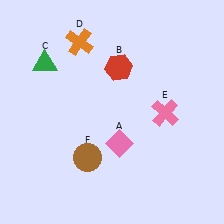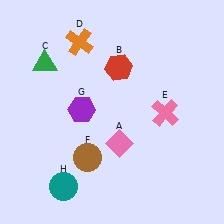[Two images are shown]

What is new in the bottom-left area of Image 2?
A teal circle (H) was added in the bottom-left area of Image 2.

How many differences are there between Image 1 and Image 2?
There are 2 differences between the two images.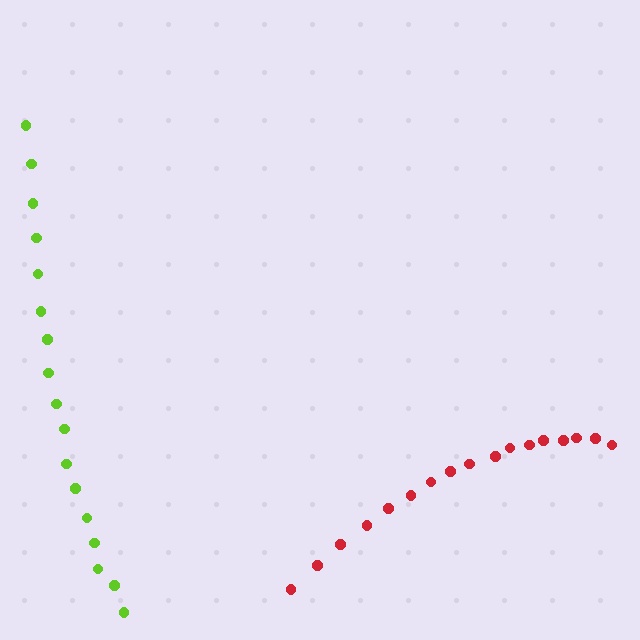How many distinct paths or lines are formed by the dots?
There are 2 distinct paths.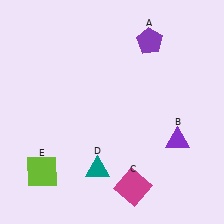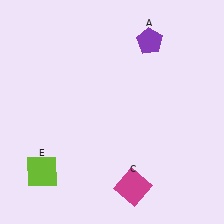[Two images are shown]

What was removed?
The purple triangle (B), the teal triangle (D) were removed in Image 2.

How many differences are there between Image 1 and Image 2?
There are 2 differences between the two images.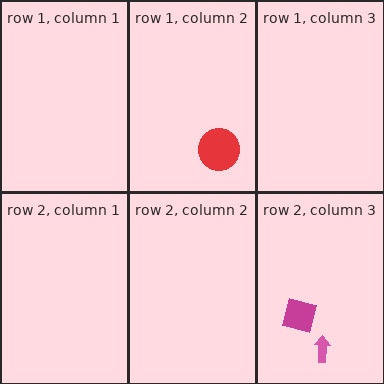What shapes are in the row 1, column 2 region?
The red circle.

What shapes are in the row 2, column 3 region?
The magenta square, the pink arrow.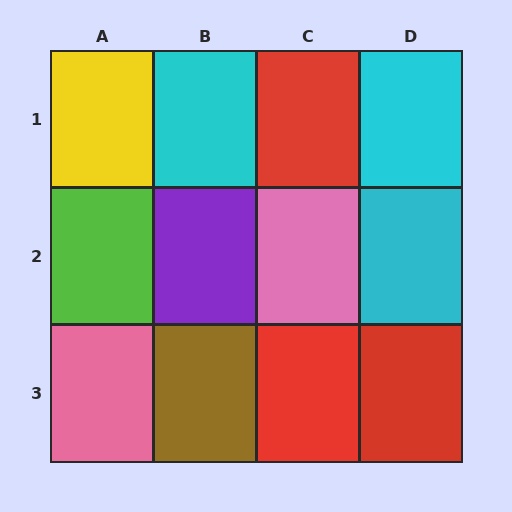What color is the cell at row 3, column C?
Red.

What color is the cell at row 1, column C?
Red.